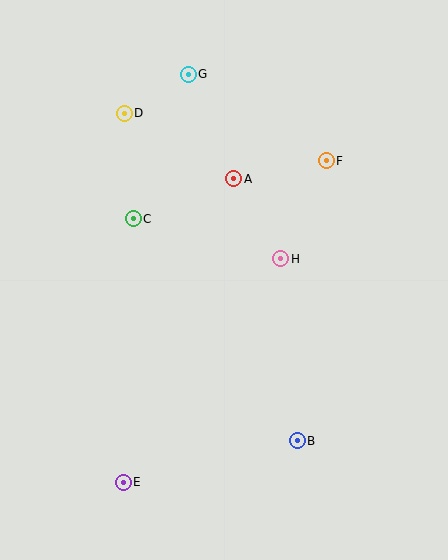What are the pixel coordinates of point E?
Point E is at (123, 482).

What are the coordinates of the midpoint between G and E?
The midpoint between G and E is at (156, 278).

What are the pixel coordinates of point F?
Point F is at (326, 161).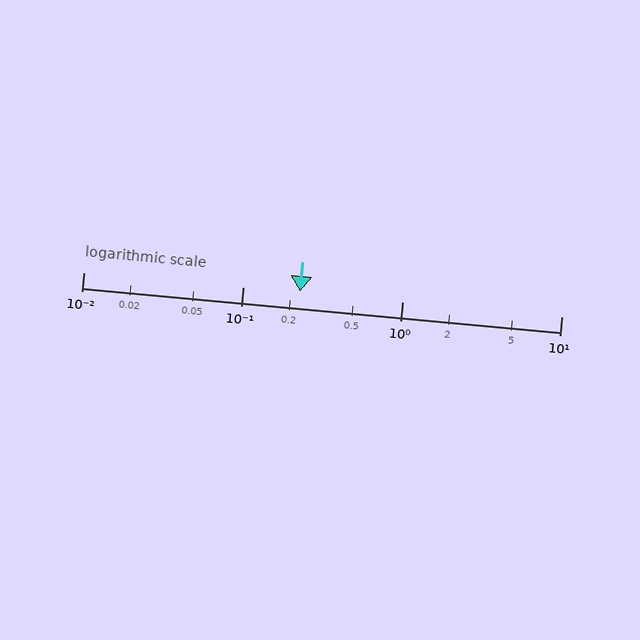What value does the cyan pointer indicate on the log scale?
The pointer indicates approximately 0.23.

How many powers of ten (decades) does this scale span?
The scale spans 3 decades, from 0.01 to 10.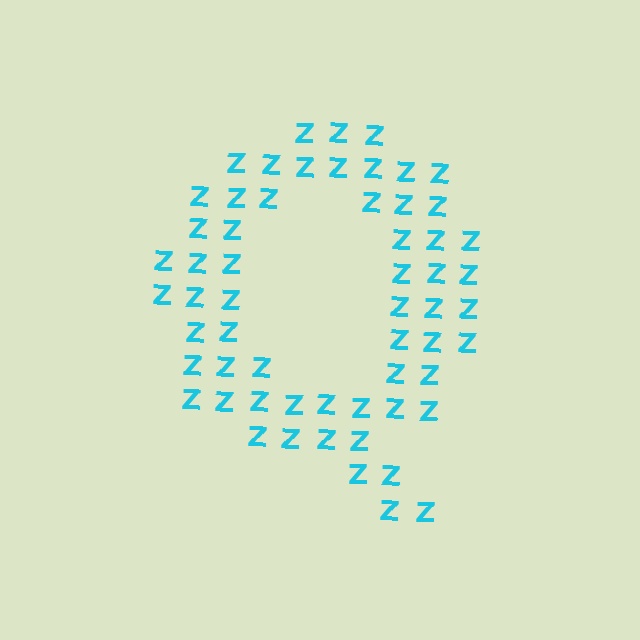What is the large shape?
The large shape is the letter Q.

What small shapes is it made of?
It is made of small letter Z's.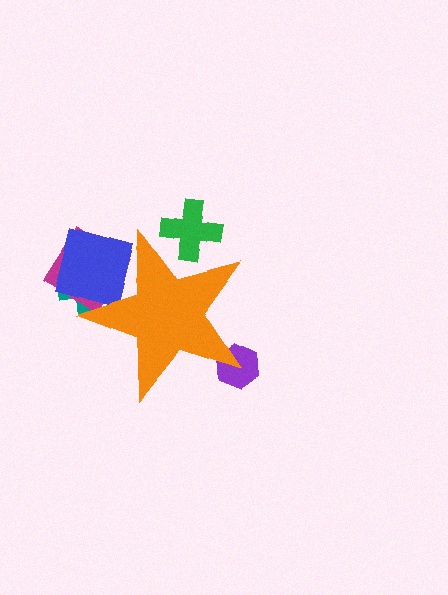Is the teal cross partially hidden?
Yes, the teal cross is partially hidden behind the orange star.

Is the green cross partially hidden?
Yes, the green cross is partially hidden behind the orange star.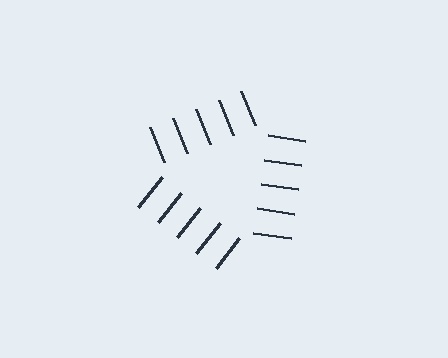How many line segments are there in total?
15 — 5 along each of the 3 edges.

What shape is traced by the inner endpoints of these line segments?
An illusory triangle — the line segments terminate on its edges but no continuous stroke is drawn.